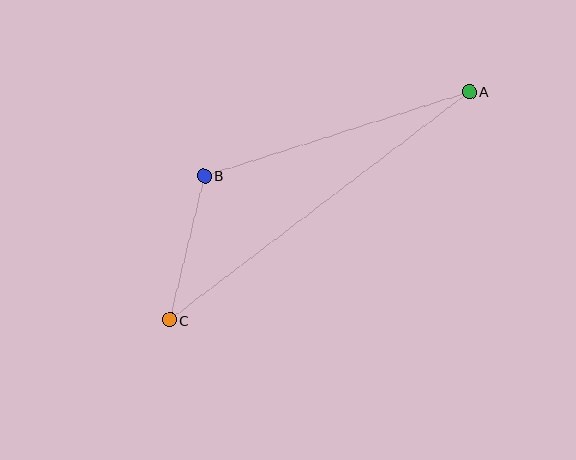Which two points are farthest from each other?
Points A and C are farthest from each other.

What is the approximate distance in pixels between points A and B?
The distance between A and B is approximately 278 pixels.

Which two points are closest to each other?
Points B and C are closest to each other.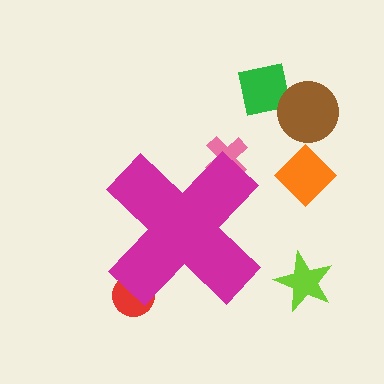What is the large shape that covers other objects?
A magenta cross.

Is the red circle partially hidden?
Yes, the red circle is partially hidden behind the magenta cross.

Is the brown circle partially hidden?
No, the brown circle is fully visible.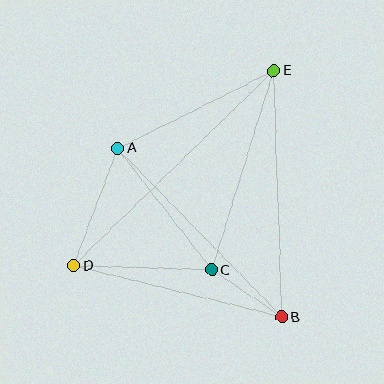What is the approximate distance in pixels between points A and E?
The distance between A and E is approximately 174 pixels.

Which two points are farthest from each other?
Points D and E are farthest from each other.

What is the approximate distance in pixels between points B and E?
The distance between B and E is approximately 247 pixels.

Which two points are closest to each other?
Points B and C are closest to each other.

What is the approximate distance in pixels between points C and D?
The distance between C and D is approximately 138 pixels.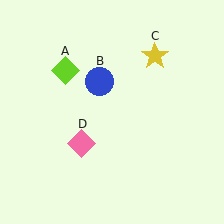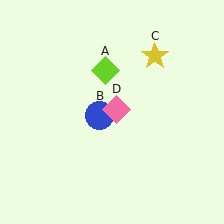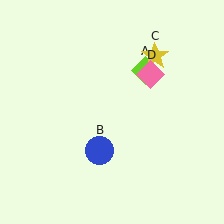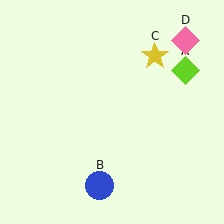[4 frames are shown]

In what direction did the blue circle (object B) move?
The blue circle (object B) moved down.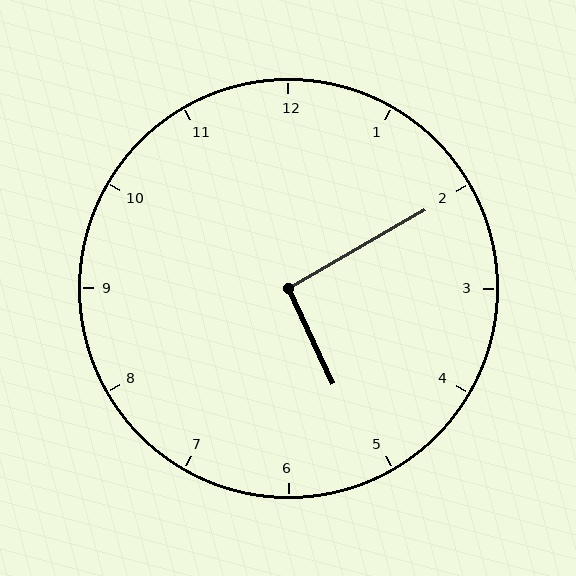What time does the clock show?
5:10.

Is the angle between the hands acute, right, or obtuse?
It is right.